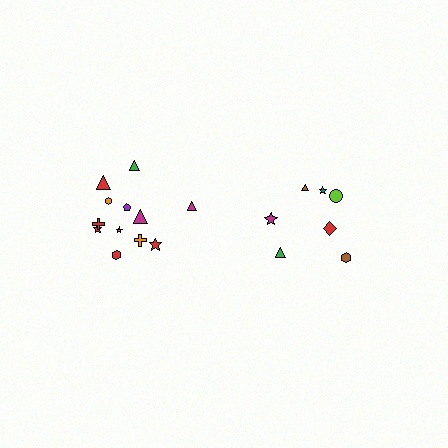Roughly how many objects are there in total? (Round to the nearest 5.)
Roughly 20 objects in total.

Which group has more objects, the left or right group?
The left group.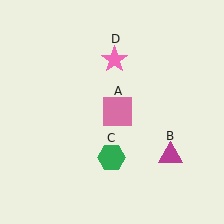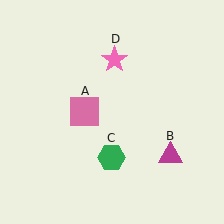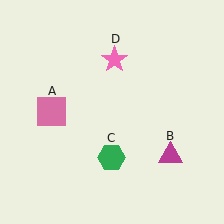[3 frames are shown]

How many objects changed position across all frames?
1 object changed position: pink square (object A).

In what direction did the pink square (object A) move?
The pink square (object A) moved left.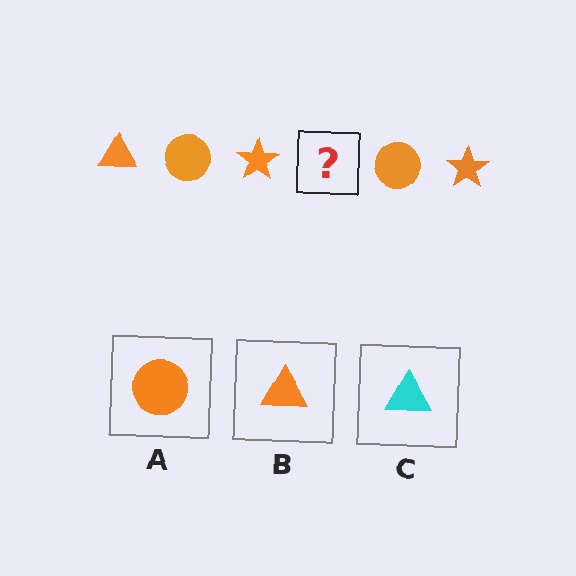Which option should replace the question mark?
Option B.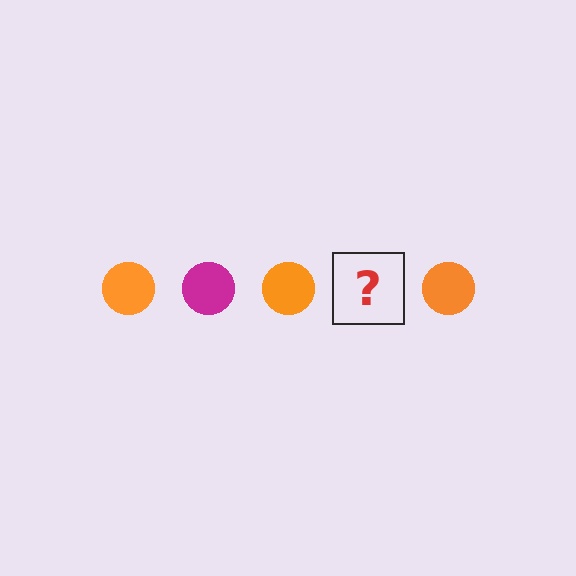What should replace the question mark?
The question mark should be replaced with a magenta circle.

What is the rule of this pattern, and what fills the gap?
The rule is that the pattern cycles through orange, magenta circles. The gap should be filled with a magenta circle.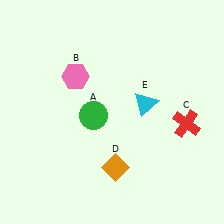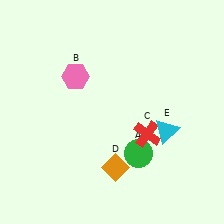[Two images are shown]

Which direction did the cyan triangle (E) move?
The cyan triangle (E) moved down.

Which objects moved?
The objects that moved are: the green circle (A), the red cross (C), the cyan triangle (E).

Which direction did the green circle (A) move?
The green circle (A) moved right.